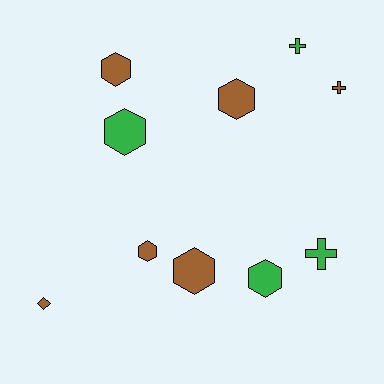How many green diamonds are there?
There are no green diamonds.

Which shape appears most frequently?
Hexagon, with 6 objects.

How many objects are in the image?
There are 10 objects.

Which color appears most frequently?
Brown, with 6 objects.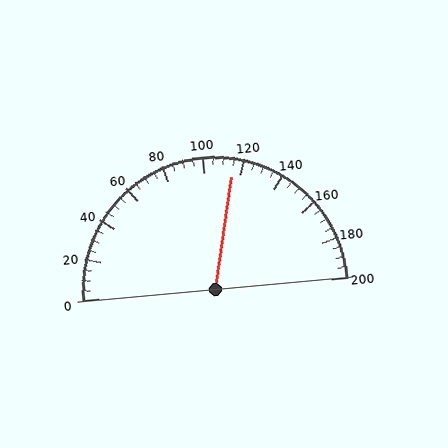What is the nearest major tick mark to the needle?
The nearest major tick mark is 120.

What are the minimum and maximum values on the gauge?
The gauge ranges from 0 to 200.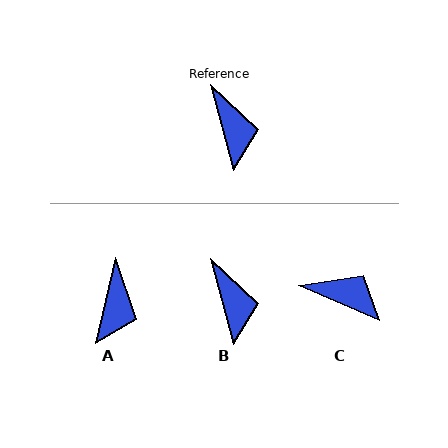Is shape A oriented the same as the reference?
No, it is off by about 29 degrees.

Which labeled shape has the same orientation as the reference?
B.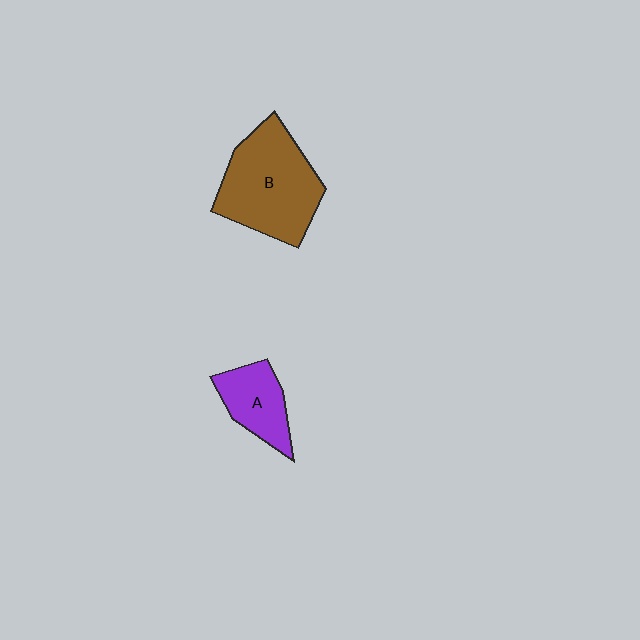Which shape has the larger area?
Shape B (brown).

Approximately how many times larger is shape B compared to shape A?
Approximately 2.0 times.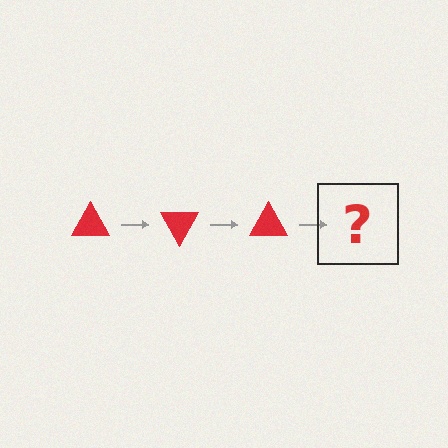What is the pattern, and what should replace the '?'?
The pattern is that the triangle rotates 60 degrees each step. The '?' should be a red triangle rotated 180 degrees.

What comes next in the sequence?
The next element should be a red triangle rotated 180 degrees.